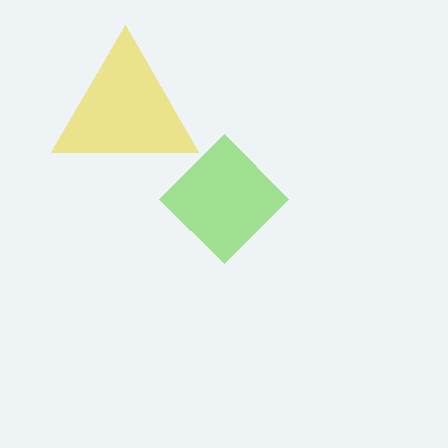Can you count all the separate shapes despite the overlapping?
Yes, there are 2 separate shapes.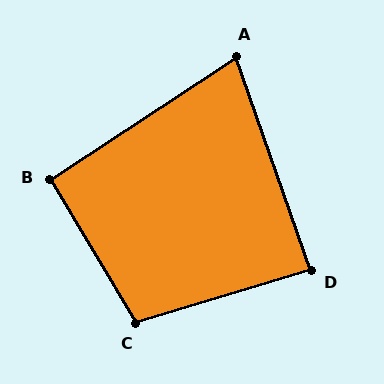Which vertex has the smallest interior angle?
A, at approximately 76 degrees.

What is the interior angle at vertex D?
Approximately 88 degrees (approximately right).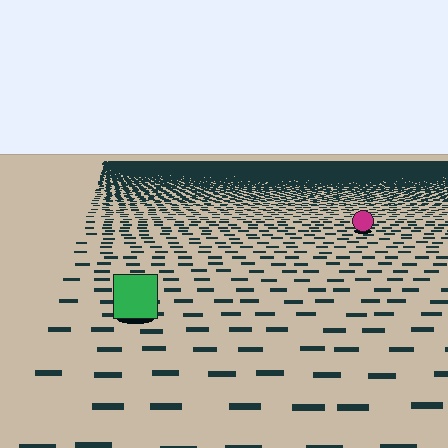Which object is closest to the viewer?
The green square is closest. The texture marks near it are larger and more spread out.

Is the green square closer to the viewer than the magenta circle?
Yes. The green square is closer — you can tell from the texture gradient: the ground texture is coarser near it.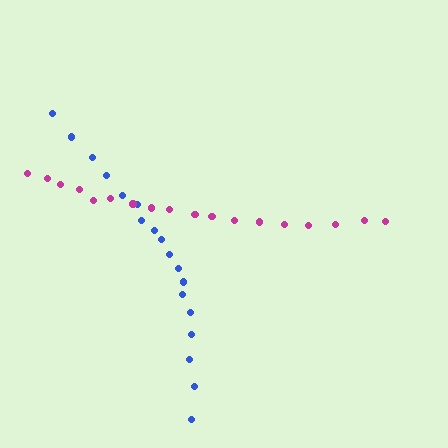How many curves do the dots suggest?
There are 2 distinct paths.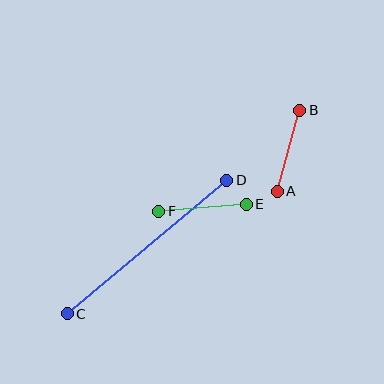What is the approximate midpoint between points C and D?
The midpoint is at approximately (147, 247) pixels.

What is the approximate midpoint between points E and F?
The midpoint is at approximately (203, 208) pixels.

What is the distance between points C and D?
The distance is approximately 208 pixels.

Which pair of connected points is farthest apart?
Points C and D are farthest apart.